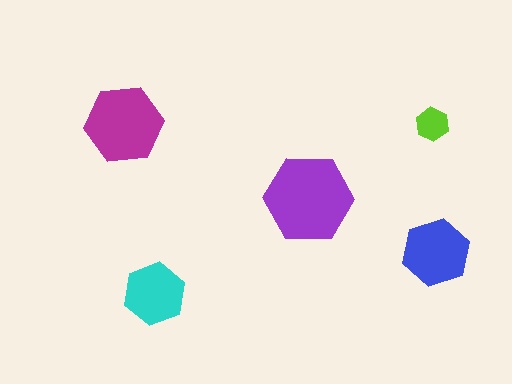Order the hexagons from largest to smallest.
the purple one, the magenta one, the blue one, the cyan one, the lime one.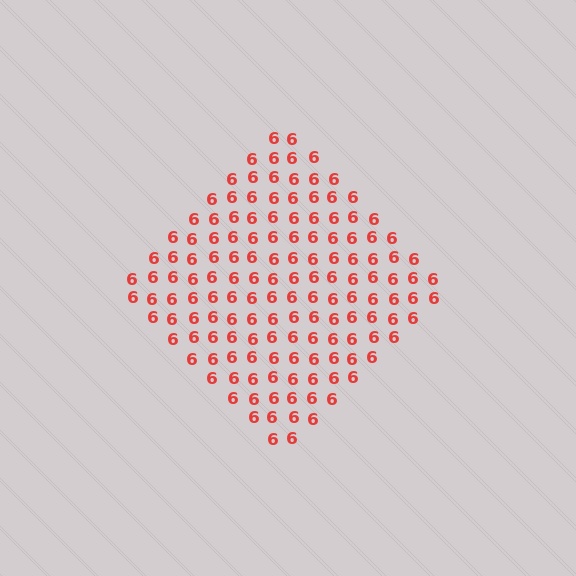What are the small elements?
The small elements are digit 6's.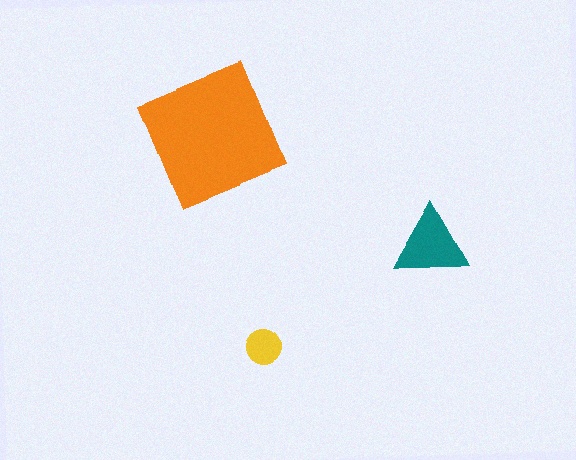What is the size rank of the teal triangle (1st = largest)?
2nd.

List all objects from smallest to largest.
The yellow circle, the teal triangle, the orange square.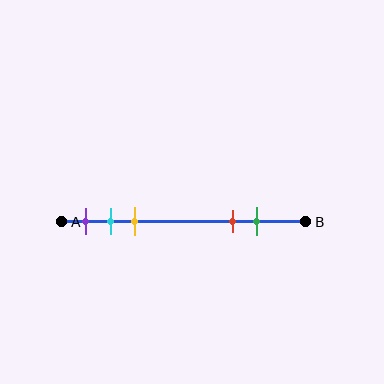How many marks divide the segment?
There are 5 marks dividing the segment.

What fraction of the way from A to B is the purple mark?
The purple mark is approximately 10% (0.1) of the way from A to B.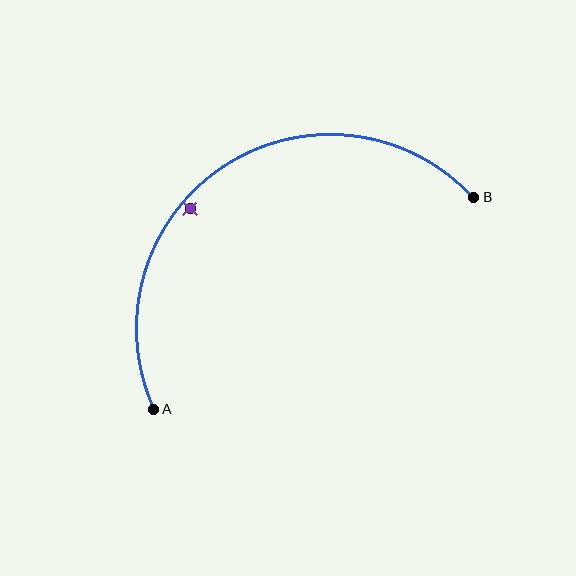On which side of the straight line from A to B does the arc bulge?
The arc bulges above the straight line connecting A and B.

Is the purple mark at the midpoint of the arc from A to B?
No — the purple mark does not lie on the arc at all. It sits slightly inside the curve.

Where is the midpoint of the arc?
The arc midpoint is the point on the curve farthest from the straight line joining A and B. It sits above that line.